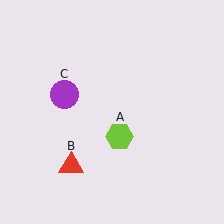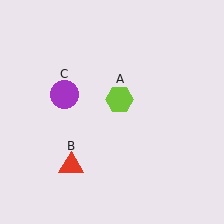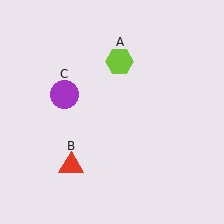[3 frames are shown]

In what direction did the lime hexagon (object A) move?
The lime hexagon (object A) moved up.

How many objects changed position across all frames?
1 object changed position: lime hexagon (object A).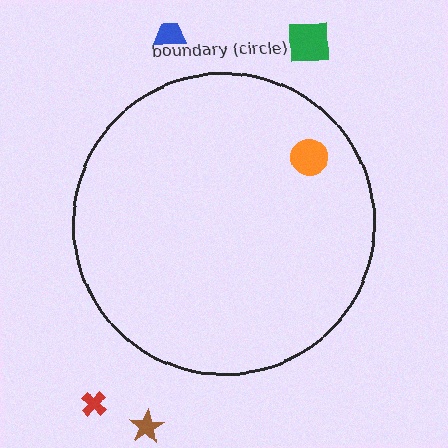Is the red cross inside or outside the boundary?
Outside.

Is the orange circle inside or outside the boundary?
Inside.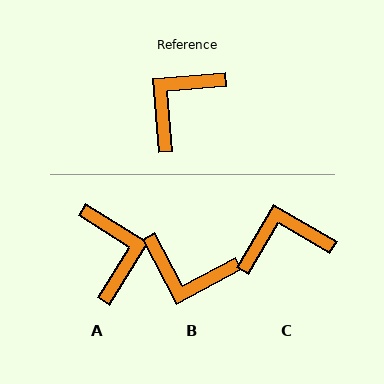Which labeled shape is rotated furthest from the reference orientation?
A, about 126 degrees away.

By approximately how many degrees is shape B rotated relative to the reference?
Approximately 114 degrees counter-clockwise.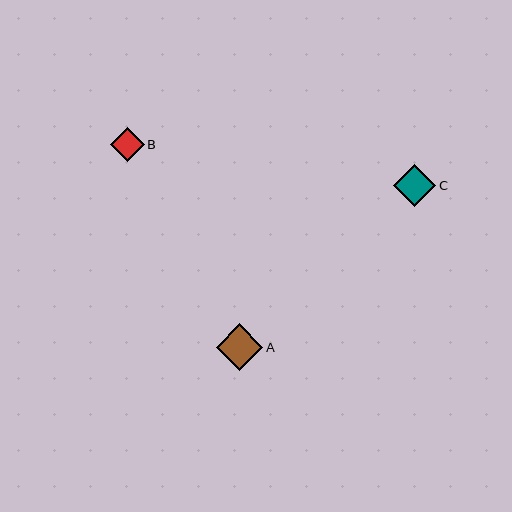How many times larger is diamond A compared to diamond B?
Diamond A is approximately 1.4 times the size of diamond B.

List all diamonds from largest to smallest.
From largest to smallest: A, C, B.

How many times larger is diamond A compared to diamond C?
Diamond A is approximately 1.1 times the size of diamond C.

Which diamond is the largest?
Diamond A is the largest with a size of approximately 46 pixels.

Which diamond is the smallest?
Diamond B is the smallest with a size of approximately 34 pixels.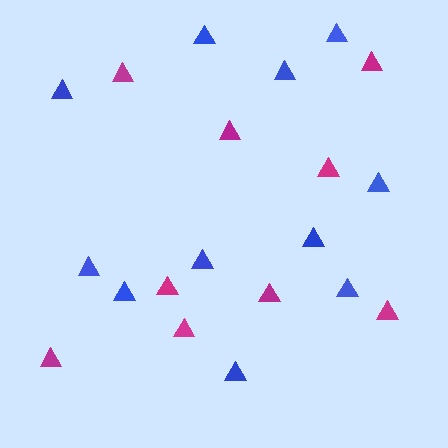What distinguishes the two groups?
There are 2 groups: one group of blue triangles (11) and one group of magenta triangles (9).